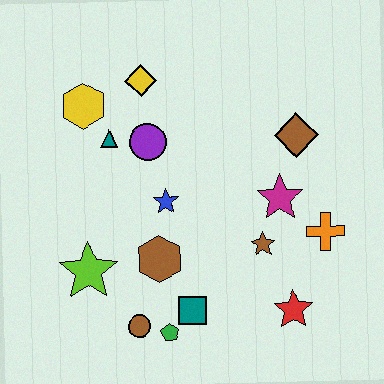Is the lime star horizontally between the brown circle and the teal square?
No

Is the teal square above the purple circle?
No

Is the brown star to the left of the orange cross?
Yes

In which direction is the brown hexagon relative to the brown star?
The brown hexagon is to the left of the brown star.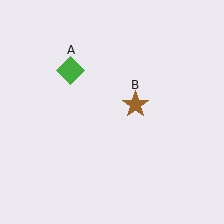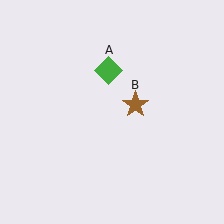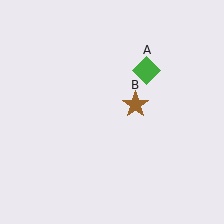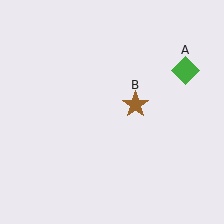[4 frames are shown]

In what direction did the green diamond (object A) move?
The green diamond (object A) moved right.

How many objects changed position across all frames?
1 object changed position: green diamond (object A).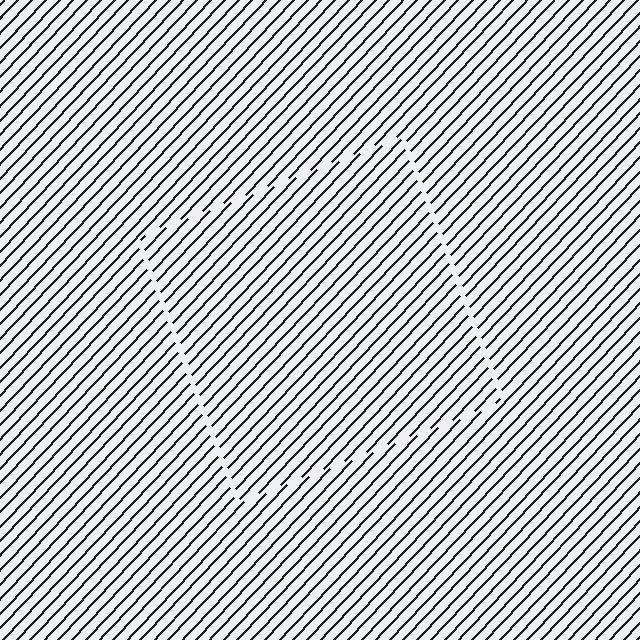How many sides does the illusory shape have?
4 sides — the line-ends trace a square.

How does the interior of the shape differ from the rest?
The interior of the shape contains the same grating, shifted by half a period — the contour is defined by the phase discontinuity where line-ends from the inner and outer gratings abut.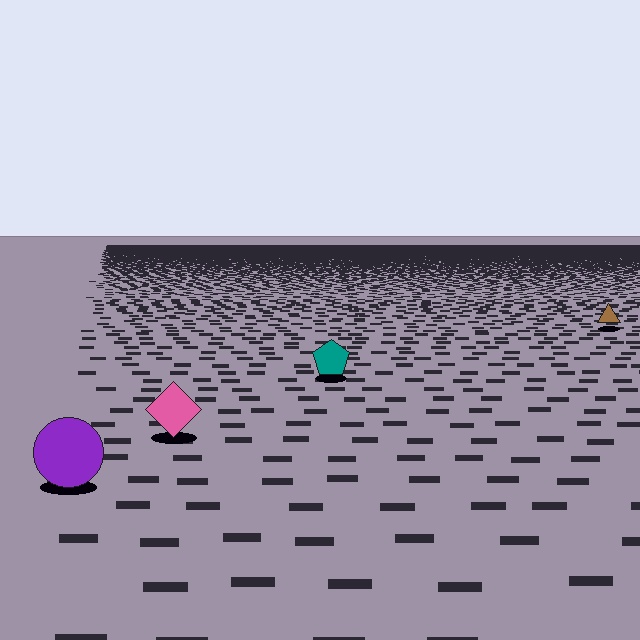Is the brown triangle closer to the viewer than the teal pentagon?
No. The teal pentagon is closer — you can tell from the texture gradient: the ground texture is coarser near it.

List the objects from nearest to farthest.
From nearest to farthest: the purple circle, the pink diamond, the teal pentagon, the brown triangle.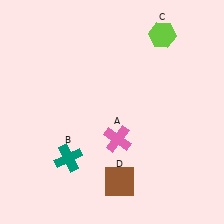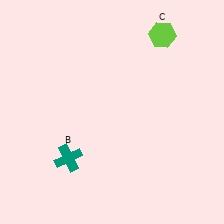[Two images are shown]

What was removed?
The brown square (D), the pink cross (A) were removed in Image 2.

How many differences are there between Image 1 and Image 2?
There are 2 differences between the two images.